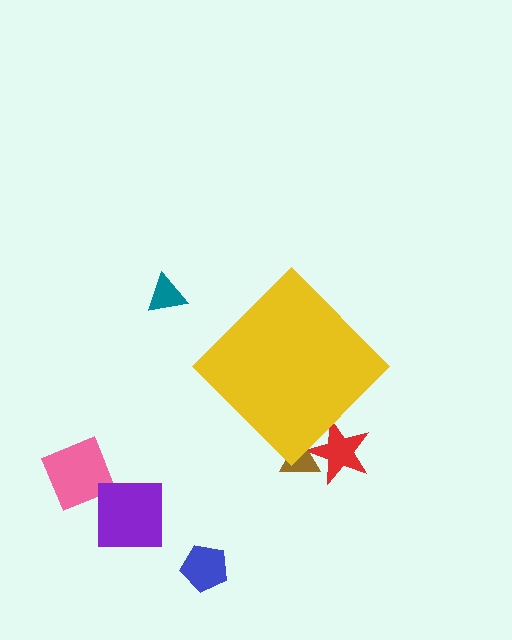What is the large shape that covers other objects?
A yellow diamond.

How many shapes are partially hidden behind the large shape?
2 shapes are partially hidden.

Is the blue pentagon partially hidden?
No, the blue pentagon is fully visible.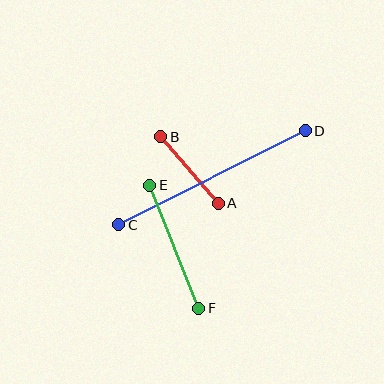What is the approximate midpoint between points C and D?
The midpoint is at approximately (212, 178) pixels.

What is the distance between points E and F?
The distance is approximately 132 pixels.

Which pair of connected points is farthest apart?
Points C and D are farthest apart.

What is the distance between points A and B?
The distance is approximately 88 pixels.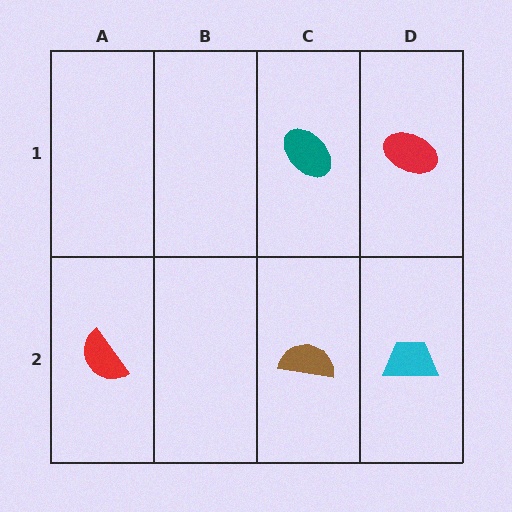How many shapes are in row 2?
3 shapes.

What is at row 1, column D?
A red ellipse.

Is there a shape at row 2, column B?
No, that cell is empty.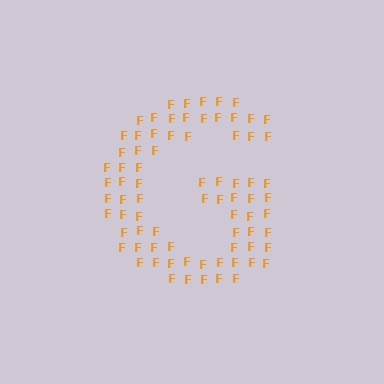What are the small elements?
The small elements are letter F's.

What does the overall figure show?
The overall figure shows the letter G.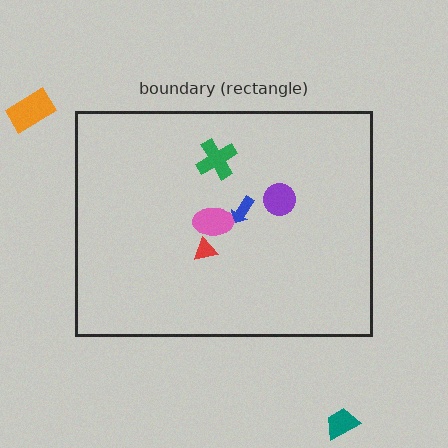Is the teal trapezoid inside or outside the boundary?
Outside.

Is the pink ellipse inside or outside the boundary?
Inside.